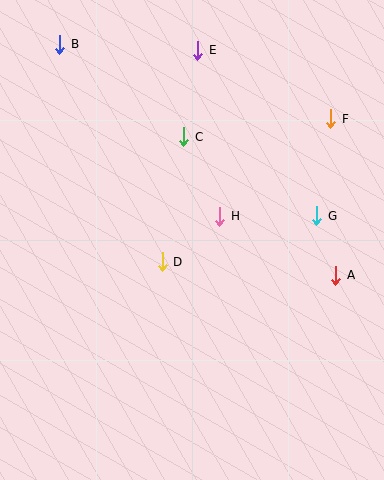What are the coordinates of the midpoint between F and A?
The midpoint between F and A is at (333, 197).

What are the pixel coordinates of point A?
Point A is at (336, 275).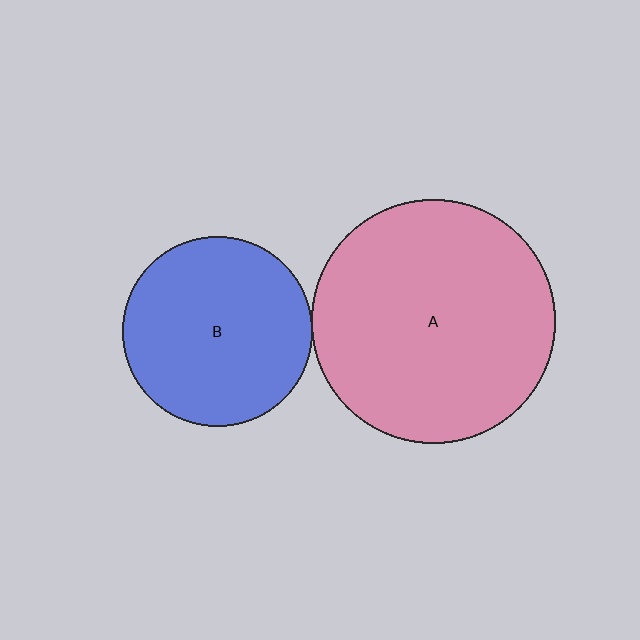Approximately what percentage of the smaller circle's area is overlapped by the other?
Approximately 5%.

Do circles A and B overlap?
Yes.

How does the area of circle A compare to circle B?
Approximately 1.6 times.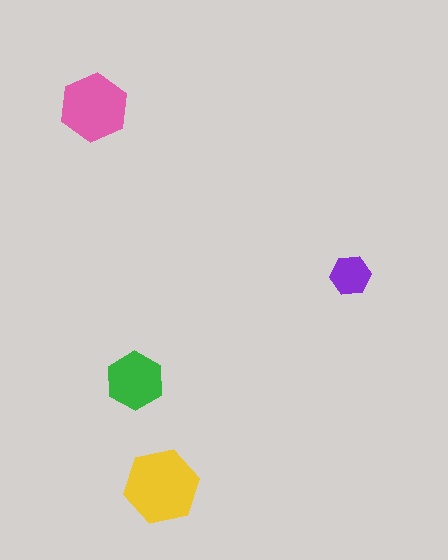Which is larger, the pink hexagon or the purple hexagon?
The pink one.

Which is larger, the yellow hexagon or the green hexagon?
The yellow one.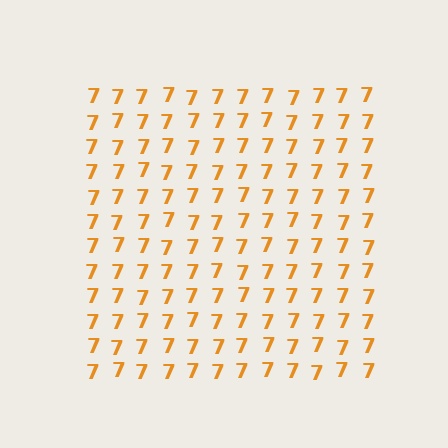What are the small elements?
The small elements are digit 7's.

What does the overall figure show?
The overall figure shows a square.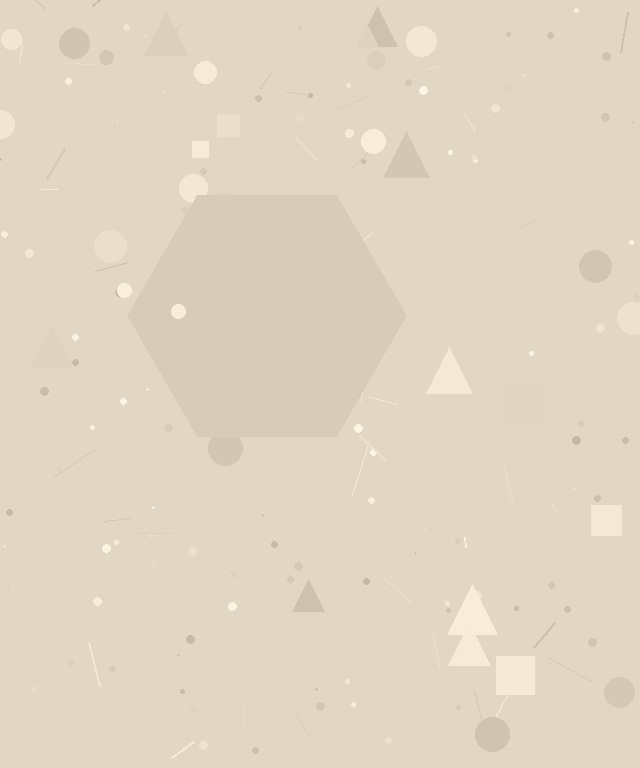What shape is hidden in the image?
A hexagon is hidden in the image.